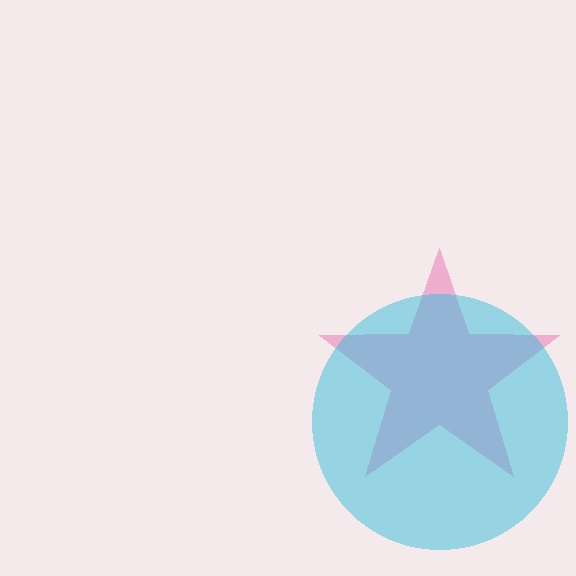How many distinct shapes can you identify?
There are 2 distinct shapes: a pink star, a cyan circle.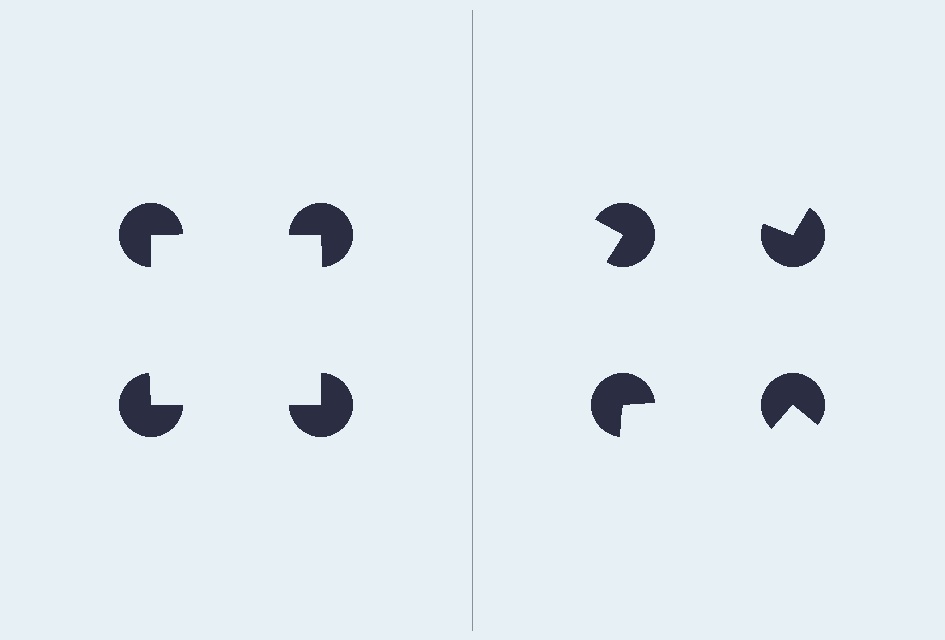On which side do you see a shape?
An illusory square appears on the left side. On the right side the wedge cuts are rotated, so no coherent shape forms.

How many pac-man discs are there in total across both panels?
8 — 4 on each side.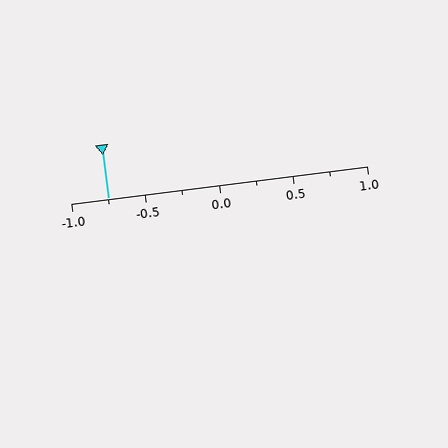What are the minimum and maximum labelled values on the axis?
The axis runs from -1.0 to 1.0.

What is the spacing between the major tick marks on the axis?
The major ticks are spaced 0.5 apart.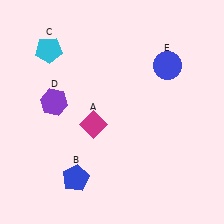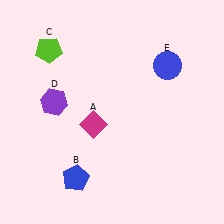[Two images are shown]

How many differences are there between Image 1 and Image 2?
There is 1 difference between the two images.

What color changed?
The pentagon (C) changed from cyan in Image 1 to lime in Image 2.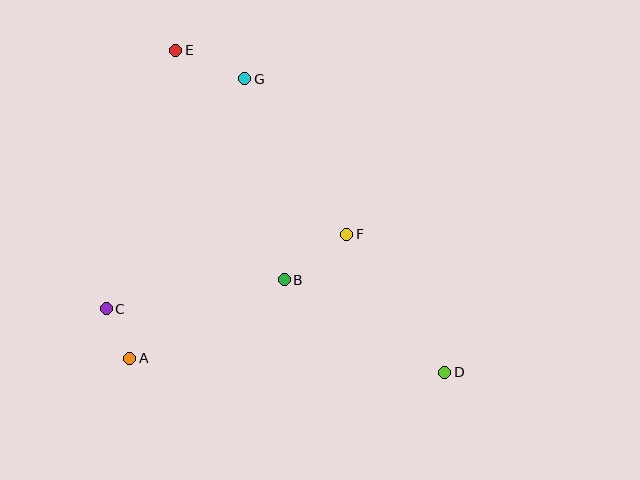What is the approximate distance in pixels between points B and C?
The distance between B and C is approximately 181 pixels.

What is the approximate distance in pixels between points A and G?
The distance between A and G is approximately 302 pixels.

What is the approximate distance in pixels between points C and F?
The distance between C and F is approximately 252 pixels.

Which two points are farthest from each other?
Points D and E are farthest from each other.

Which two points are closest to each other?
Points A and C are closest to each other.